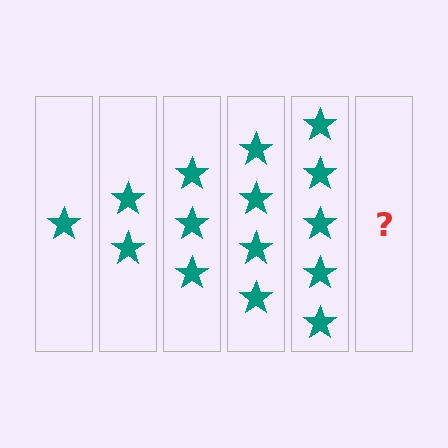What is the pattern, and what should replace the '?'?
The pattern is that each step adds one more star. The '?' should be 6 stars.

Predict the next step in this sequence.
The next step is 6 stars.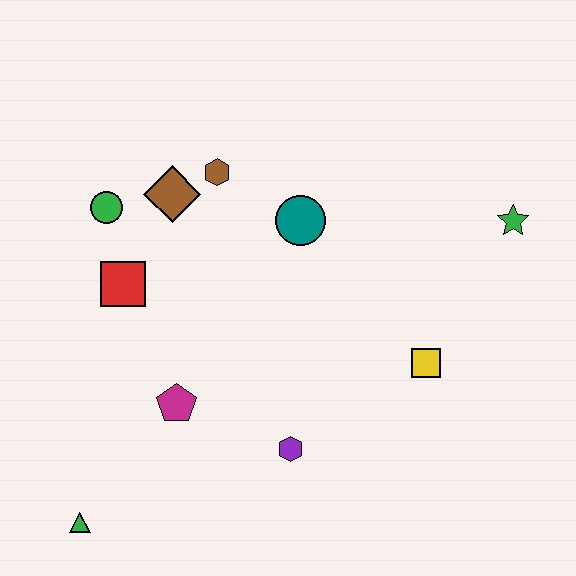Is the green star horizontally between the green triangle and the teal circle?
No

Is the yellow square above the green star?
No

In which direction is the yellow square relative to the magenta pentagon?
The yellow square is to the right of the magenta pentagon.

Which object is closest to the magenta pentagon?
The purple hexagon is closest to the magenta pentagon.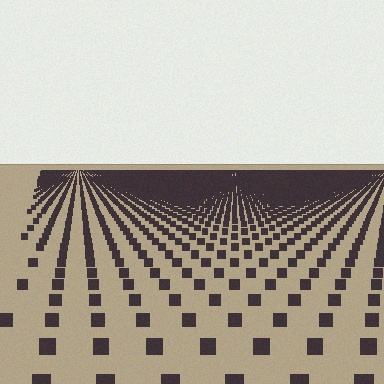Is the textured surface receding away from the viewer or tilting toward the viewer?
The surface is receding away from the viewer. Texture elements get smaller and denser toward the top.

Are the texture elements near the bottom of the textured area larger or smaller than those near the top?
Larger. Near the bottom, elements are closer to the viewer and appear at a bigger on-screen size.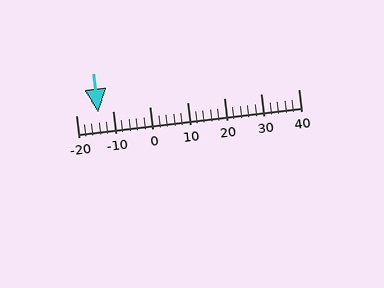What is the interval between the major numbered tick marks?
The major tick marks are spaced 10 units apart.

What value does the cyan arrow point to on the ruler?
The cyan arrow points to approximately -14.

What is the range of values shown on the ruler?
The ruler shows values from -20 to 40.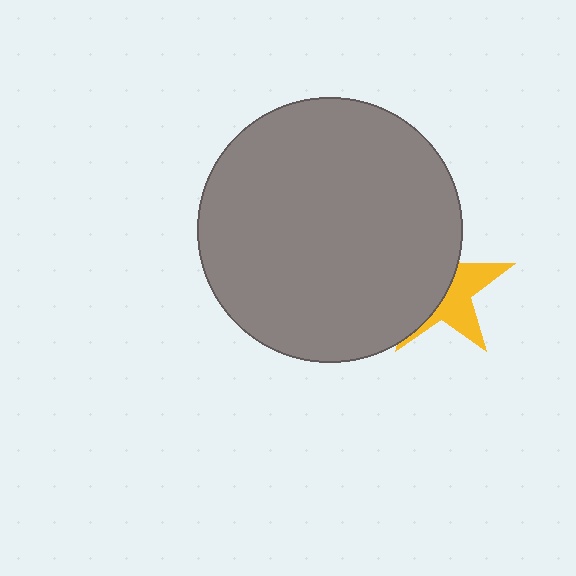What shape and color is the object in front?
The object in front is a gray circle.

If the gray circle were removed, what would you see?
You would see the complete yellow star.